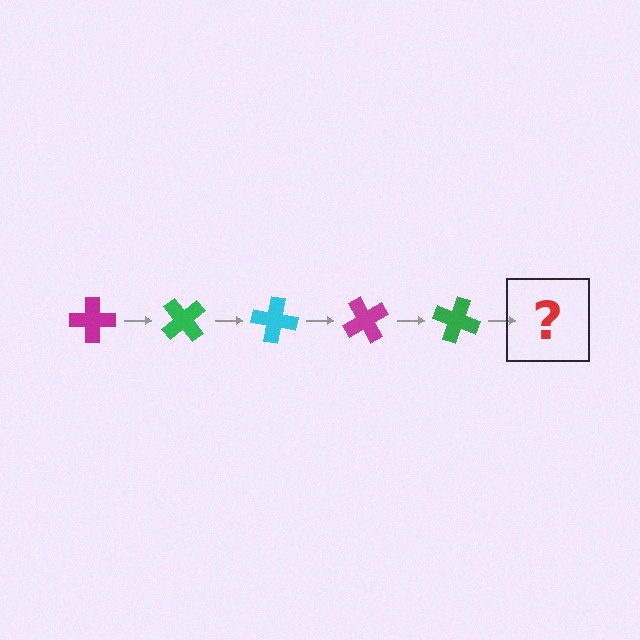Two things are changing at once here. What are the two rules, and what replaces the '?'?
The two rules are that it rotates 50 degrees each step and the color cycles through magenta, green, and cyan. The '?' should be a cyan cross, rotated 250 degrees from the start.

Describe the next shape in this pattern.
It should be a cyan cross, rotated 250 degrees from the start.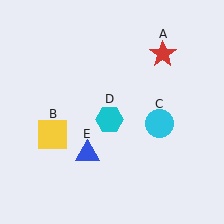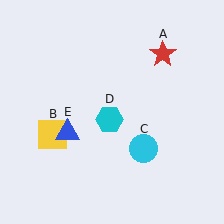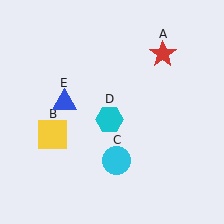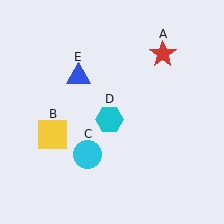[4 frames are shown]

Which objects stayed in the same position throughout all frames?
Red star (object A) and yellow square (object B) and cyan hexagon (object D) remained stationary.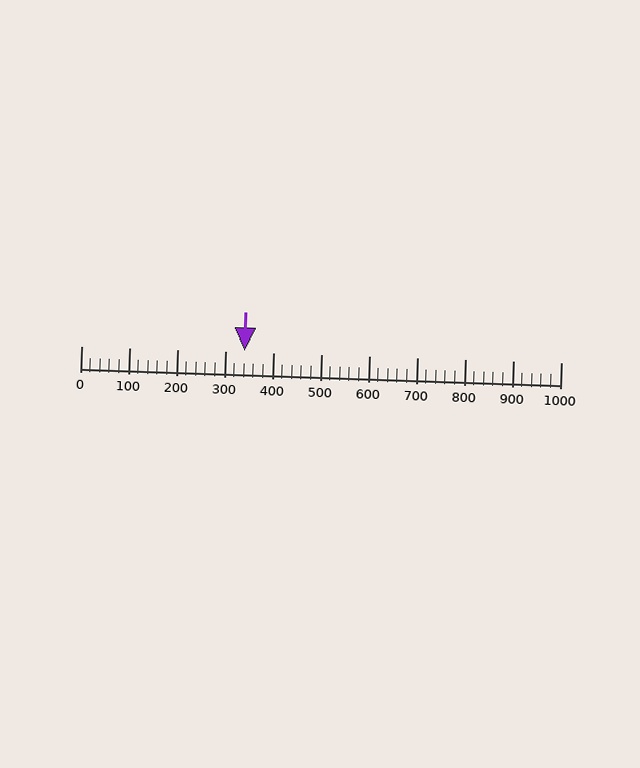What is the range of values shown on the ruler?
The ruler shows values from 0 to 1000.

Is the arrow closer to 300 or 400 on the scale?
The arrow is closer to 300.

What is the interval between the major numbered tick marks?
The major tick marks are spaced 100 units apart.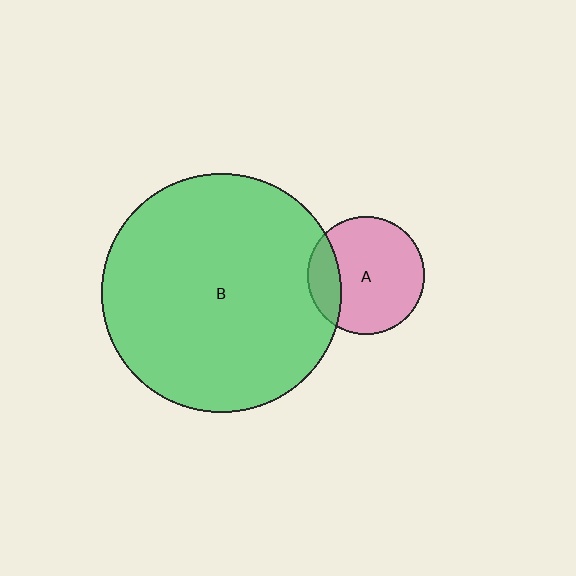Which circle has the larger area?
Circle B (green).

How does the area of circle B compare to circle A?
Approximately 4.2 times.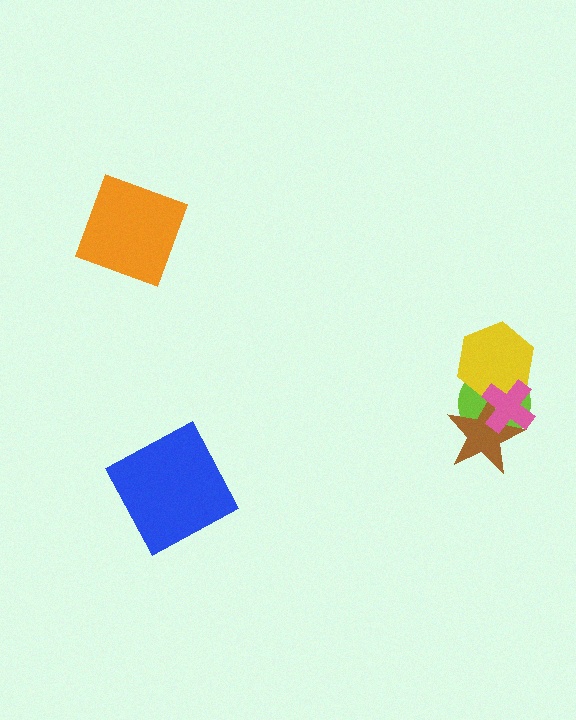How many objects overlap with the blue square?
0 objects overlap with the blue square.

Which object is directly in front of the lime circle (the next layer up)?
The yellow hexagon is directly in front of the lime circle.